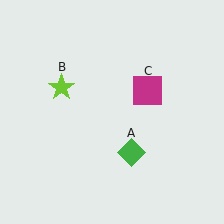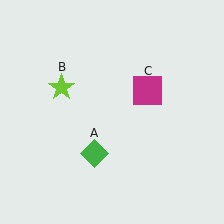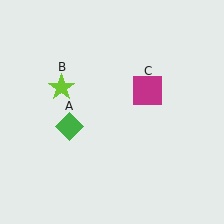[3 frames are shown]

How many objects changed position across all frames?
1 object changed position: green diamond (object A).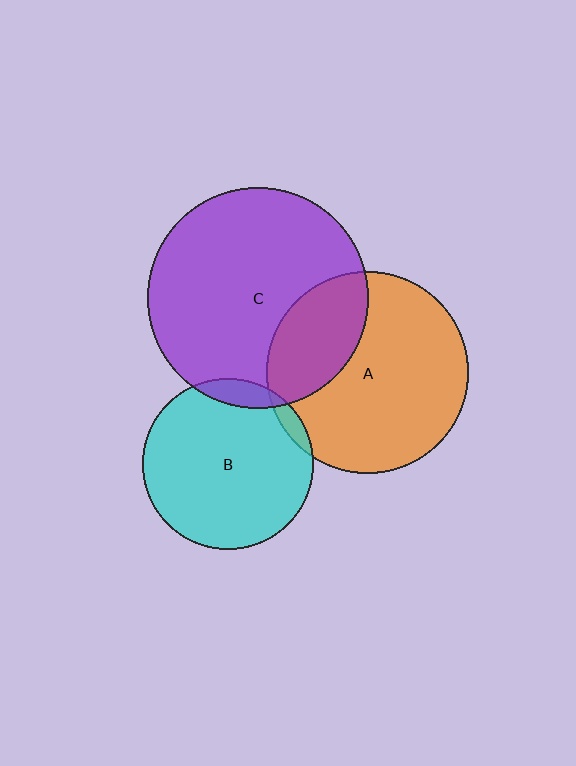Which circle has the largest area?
Circle C (purple).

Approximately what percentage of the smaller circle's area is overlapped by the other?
Approximately 5%.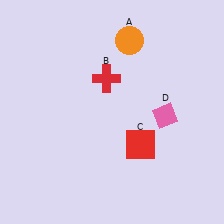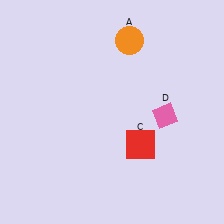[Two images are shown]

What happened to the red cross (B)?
The red cross (B) was removed in Image 2. It was in the top-left area of Image 1.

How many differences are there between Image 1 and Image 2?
There is 1 difference between the two images.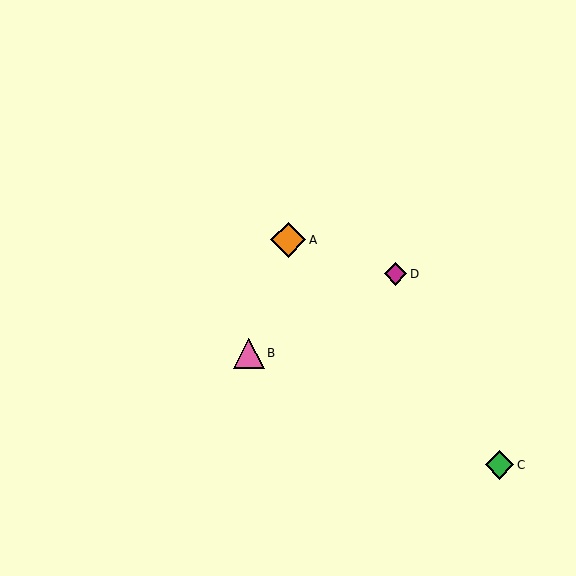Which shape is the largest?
The orange diamond (labeled A) is the largest.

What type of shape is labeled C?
Shape C is a green diamond.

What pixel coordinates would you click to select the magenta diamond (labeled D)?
Click at (395, 274) to select the magenta diamond D.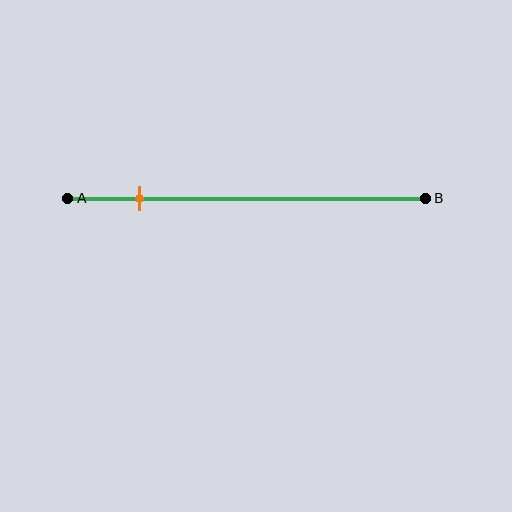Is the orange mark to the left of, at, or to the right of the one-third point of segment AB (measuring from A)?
The orange mark is to the left of the one-third point of segment AB.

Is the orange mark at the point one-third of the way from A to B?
No, the mark is at about 20% from A, not at the 33% one-third point.